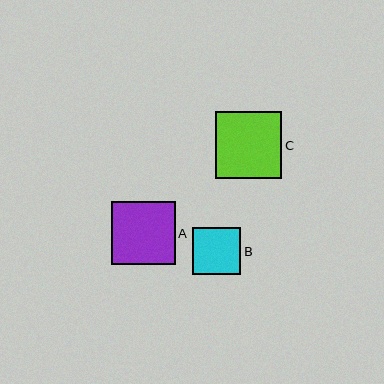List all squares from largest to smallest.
From largest to smallest: C, A, B.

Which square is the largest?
Square C is the largest with a size of approximately 66 pixels.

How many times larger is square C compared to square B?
Square C is approximately 1.4 times the size of square B.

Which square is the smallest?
Square B is the smallest with a size of approximately 48 pixels.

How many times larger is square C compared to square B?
Square C is approximately 1.4 times the size of square B.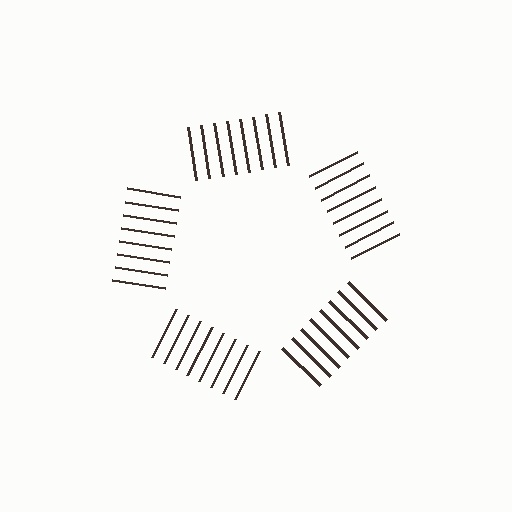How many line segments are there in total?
40 — 8 along each of the 5 edges.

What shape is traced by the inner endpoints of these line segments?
An illusory pentagon — the line segments terminate on its edges but no continuous stroke is drawn.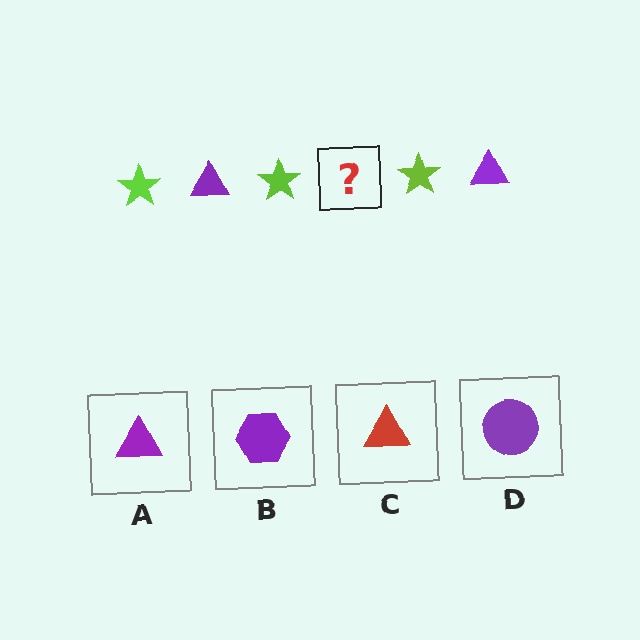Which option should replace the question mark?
Option A.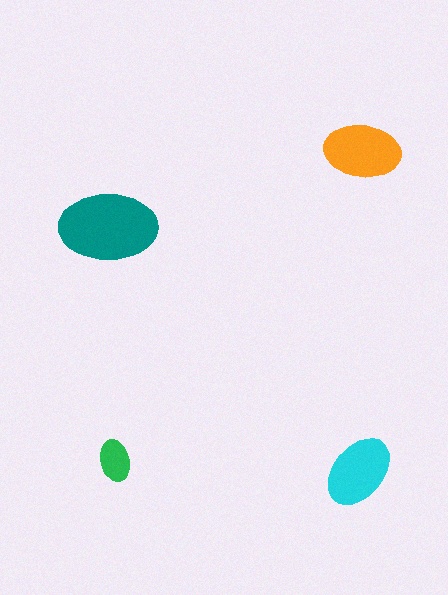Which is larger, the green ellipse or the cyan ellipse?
The cyan one.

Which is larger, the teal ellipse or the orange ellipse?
The teal one.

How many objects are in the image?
There are 4 objects in the image.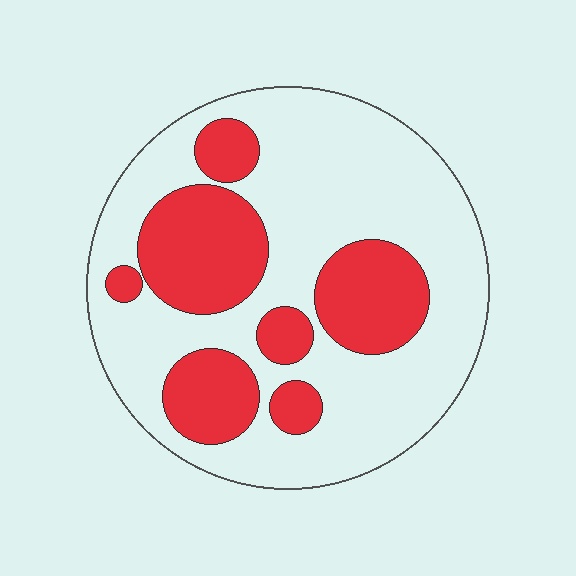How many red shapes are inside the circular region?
7.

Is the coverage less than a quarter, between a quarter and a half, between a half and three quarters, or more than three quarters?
Between a quarter and a half.